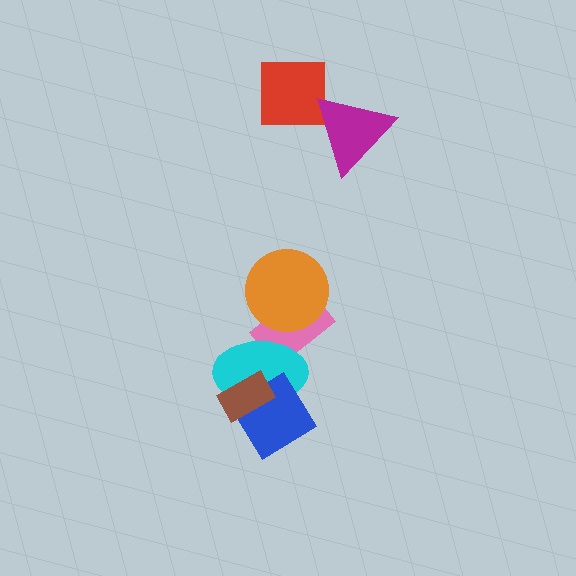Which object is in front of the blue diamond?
The brown rectangle is in front of the blue diamond.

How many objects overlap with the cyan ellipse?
3 objects overlap with the cyan ellipse.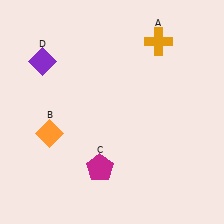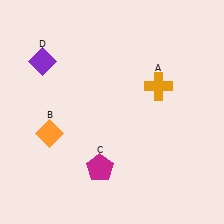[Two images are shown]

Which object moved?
The orange cross (A) moved down.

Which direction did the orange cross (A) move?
The orange cross (A) moved down.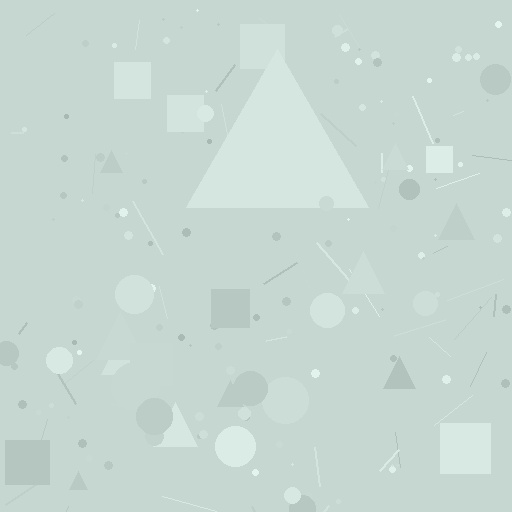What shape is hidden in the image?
A triangle is hidden in the image.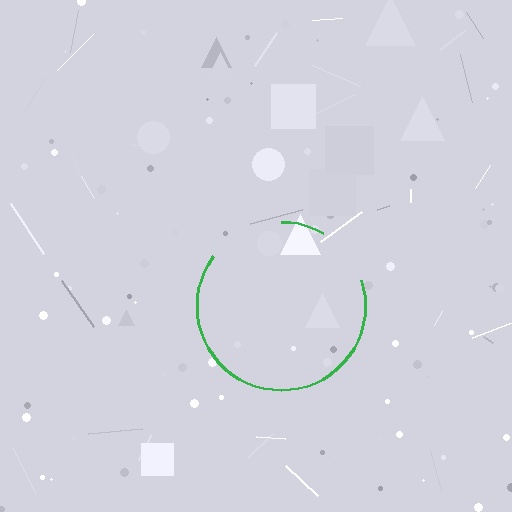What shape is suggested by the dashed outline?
The dashed outline suggests a circle.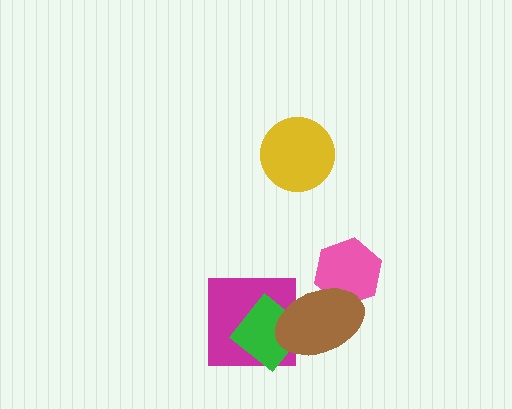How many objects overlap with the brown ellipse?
3 objects overlap with the brown ellipse.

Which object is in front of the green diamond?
The brown ellipse is in front of the green diamond.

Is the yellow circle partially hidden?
No, no other shape covers it.